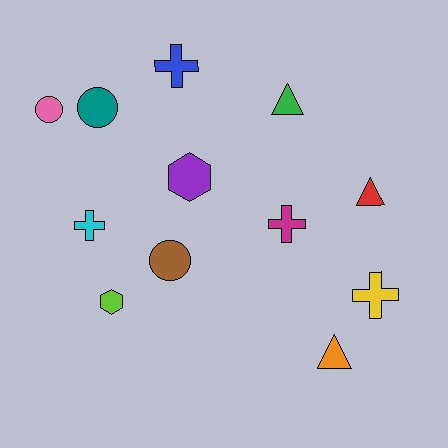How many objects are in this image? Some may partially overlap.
There are 12 objects.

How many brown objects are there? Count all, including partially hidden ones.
There is 1 brown object.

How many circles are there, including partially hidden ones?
There are 3 circles.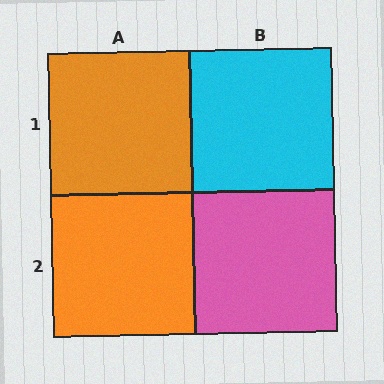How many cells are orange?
2 cells are orange.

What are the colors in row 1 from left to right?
Orange, cyan.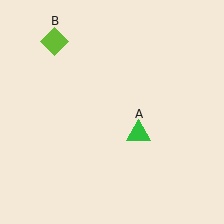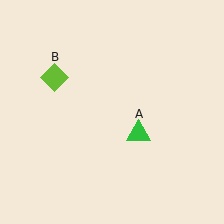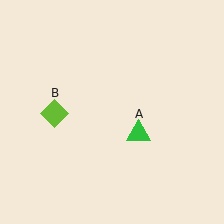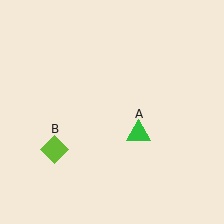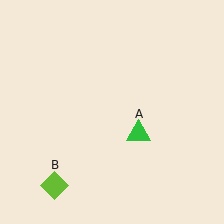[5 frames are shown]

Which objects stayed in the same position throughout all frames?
Green triangle (object A) remained stationary.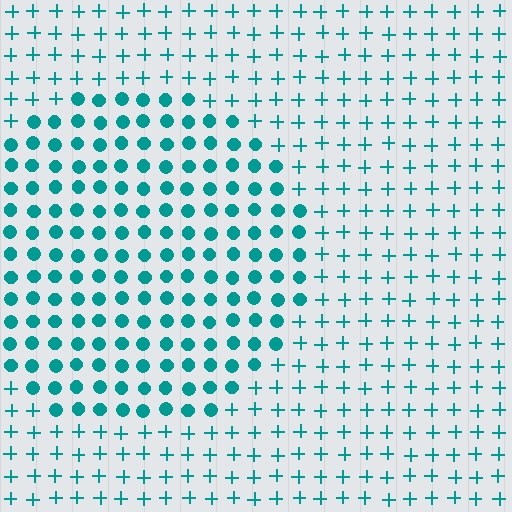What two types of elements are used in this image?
The image uses circles inside the circle region and plus signs outside it.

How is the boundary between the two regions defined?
The boundary is defined by a change in element shape: circles inside vs. plus signs outside. All elements share the same color and spacing.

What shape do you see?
I see a circle.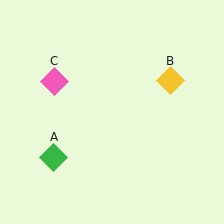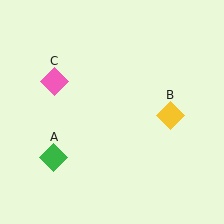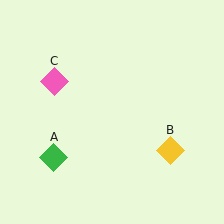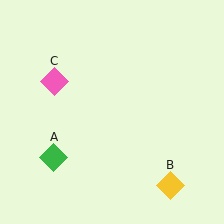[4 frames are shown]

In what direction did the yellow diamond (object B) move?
The yellow diamond (object B) moved down.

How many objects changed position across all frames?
1 object changed position: yellow diamond (object B).